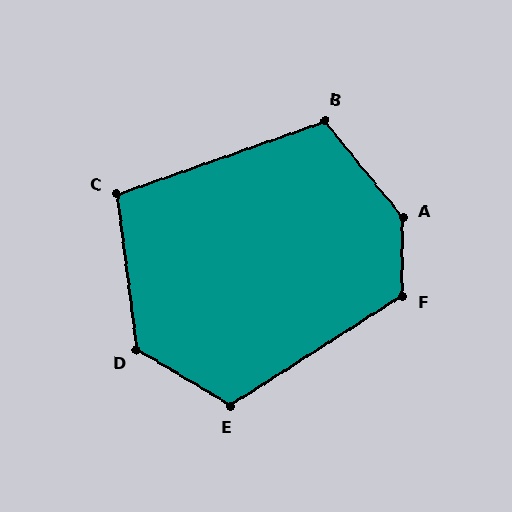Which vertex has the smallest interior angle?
C, at approximately 102 degrees.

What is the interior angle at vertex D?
Approximately 128 degrees (obtuse).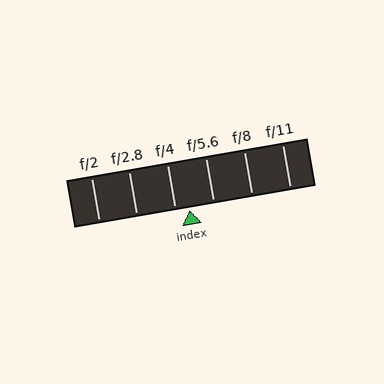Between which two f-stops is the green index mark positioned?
The index mark is between f/4 and f/5.6.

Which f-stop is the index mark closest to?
The index mark is closest to f/4.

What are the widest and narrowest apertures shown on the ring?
The widest aperture shown is f/2 and the narrowest is f/11.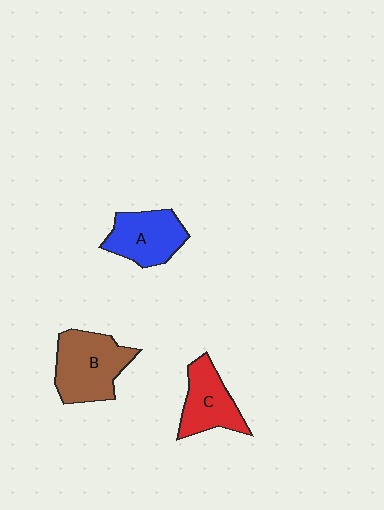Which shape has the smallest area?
Shape C (red).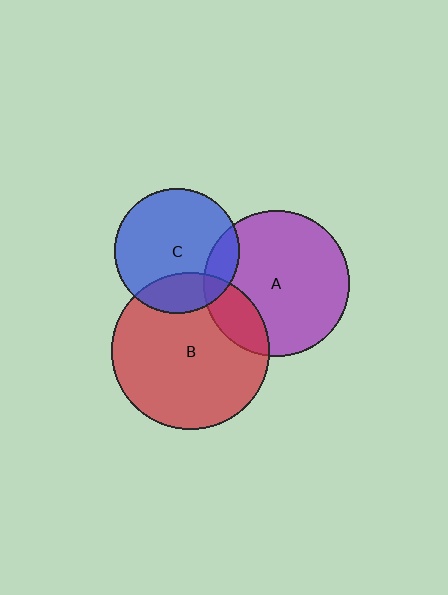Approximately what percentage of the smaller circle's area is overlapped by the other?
Approximately 20%.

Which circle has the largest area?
Circle B (red).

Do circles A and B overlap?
Yes.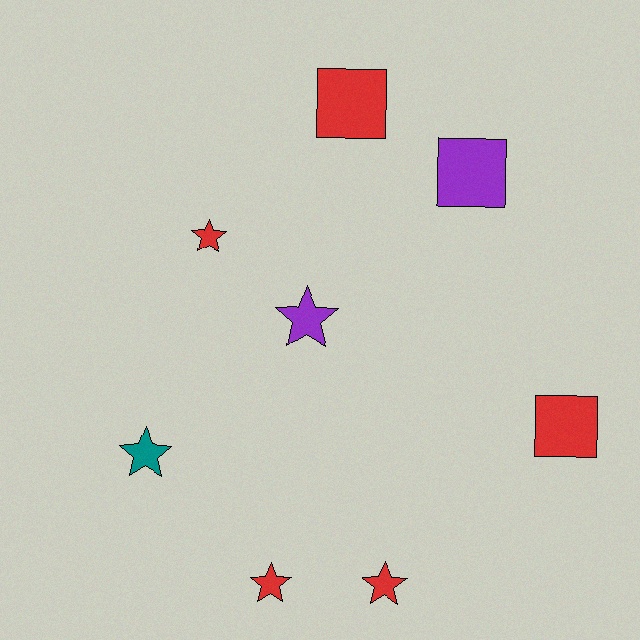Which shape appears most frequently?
Star, with 5 objects.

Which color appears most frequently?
Red, with 5 objects.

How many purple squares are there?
There is 1 purple square.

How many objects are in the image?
There are 8 objects.